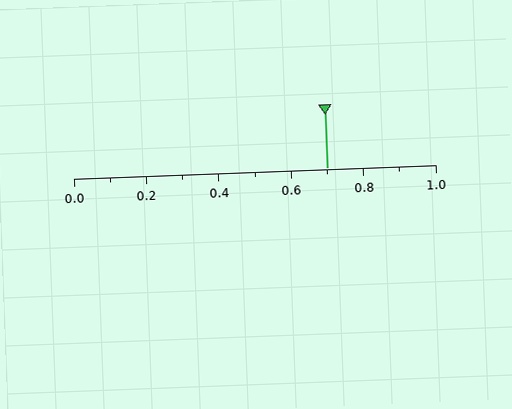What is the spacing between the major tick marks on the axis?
The major ticks are spaced 0.2 apart.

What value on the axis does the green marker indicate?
The marker indicates approximately 0.7.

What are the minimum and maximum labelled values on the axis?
The axis runs from 0.0 to 1.0.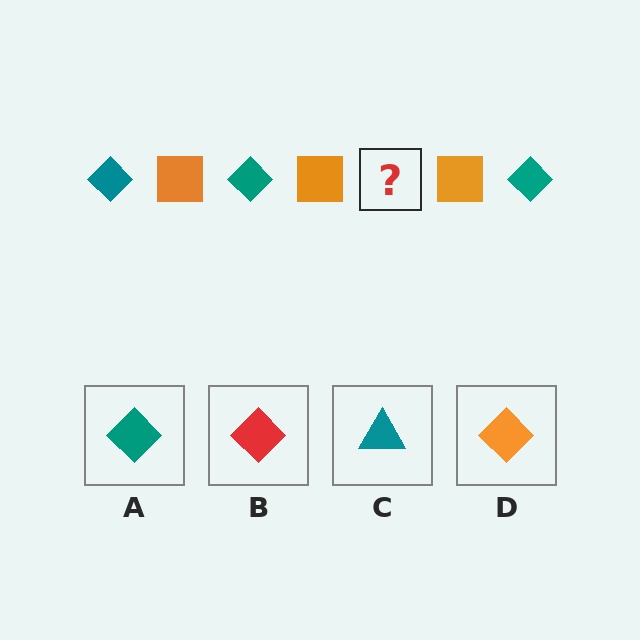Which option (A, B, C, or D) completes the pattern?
A.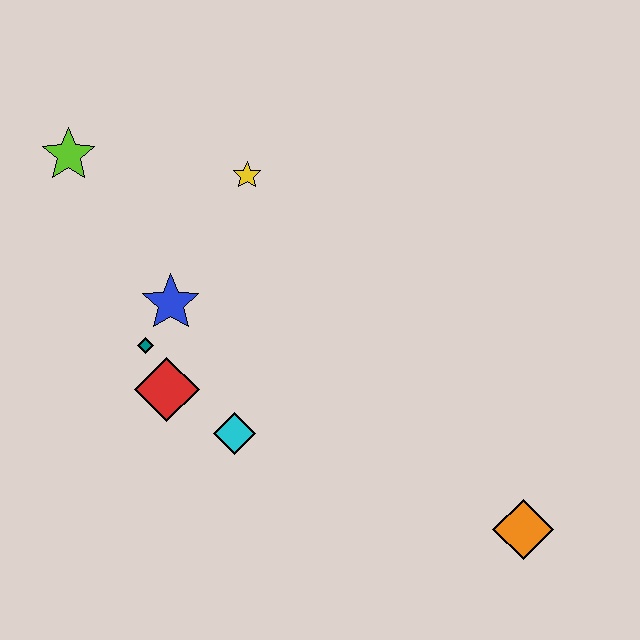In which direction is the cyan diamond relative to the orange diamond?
The cyan diamond is to the left of the orange diamond.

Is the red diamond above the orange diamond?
Yes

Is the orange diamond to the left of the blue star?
No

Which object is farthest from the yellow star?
The orange diamond is farthest from the yellow star.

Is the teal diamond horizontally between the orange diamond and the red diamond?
No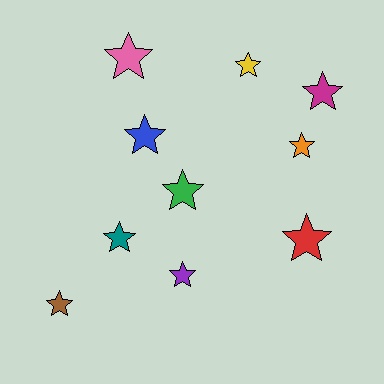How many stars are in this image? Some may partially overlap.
There are 10 stars.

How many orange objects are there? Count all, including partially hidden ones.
There is 1 orange object.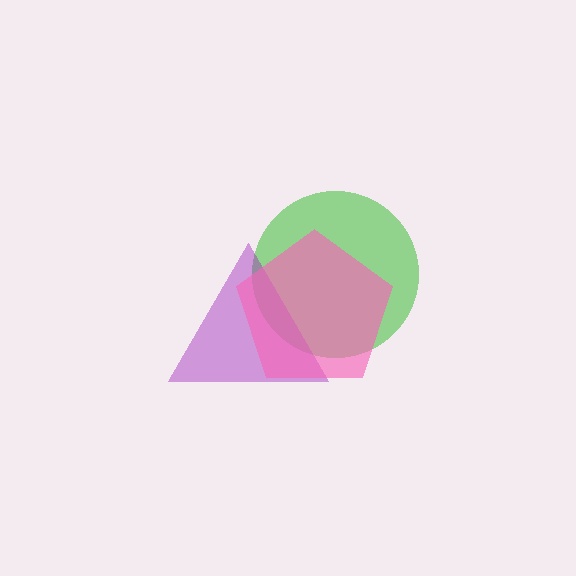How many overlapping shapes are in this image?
There are 3 overlapping shapes in the image.